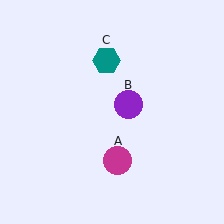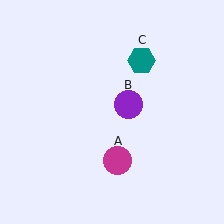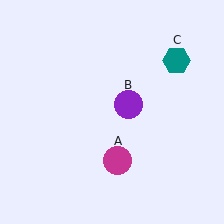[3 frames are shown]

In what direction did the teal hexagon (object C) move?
The teal hexagon (object C) moved right.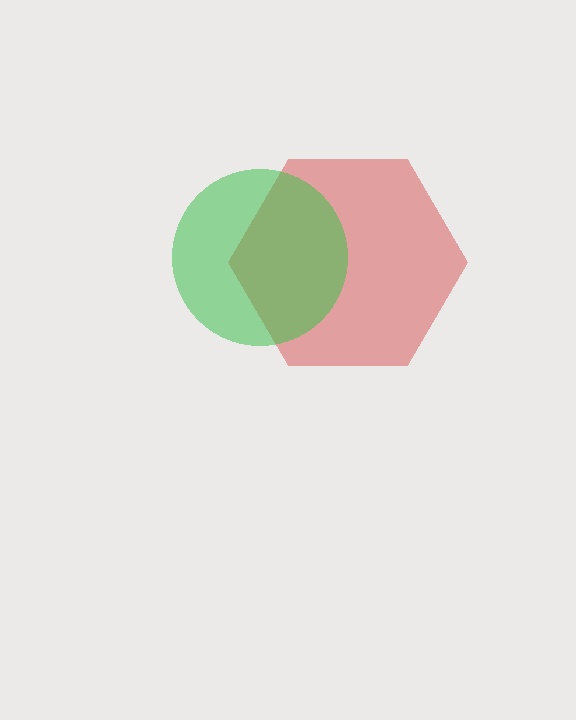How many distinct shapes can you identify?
There are 2 distinct shapes: a red hexagon, a green circle.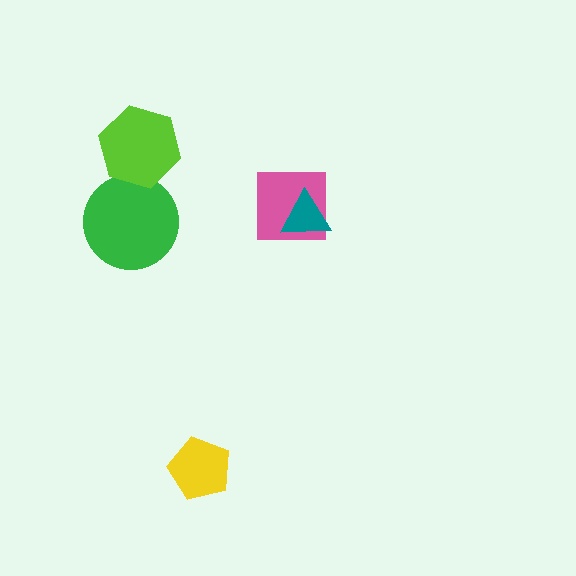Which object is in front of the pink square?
The teal triangle is in front of the pink square.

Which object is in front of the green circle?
The lime hexagon is in front of the green circle.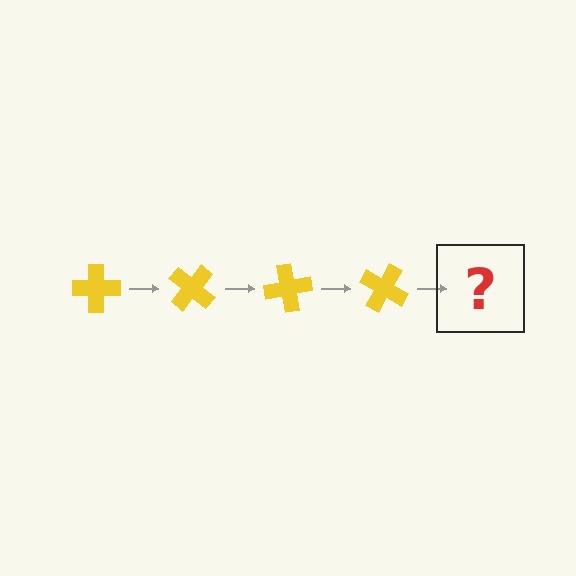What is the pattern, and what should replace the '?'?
The pattern is that the cross rotates 40 degrees each step. The '?' should be a yellow cross rotated 160 degrees.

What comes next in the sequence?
The next element should be a yellow cross rotated 160 degrees.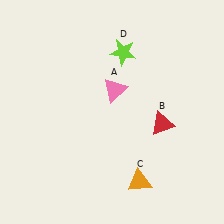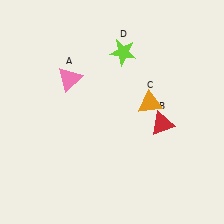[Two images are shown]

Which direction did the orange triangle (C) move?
The orange triangle (C) moved up.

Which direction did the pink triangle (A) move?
The pink triangle (A) moved left.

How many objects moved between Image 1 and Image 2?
2 objects moved between the two images.